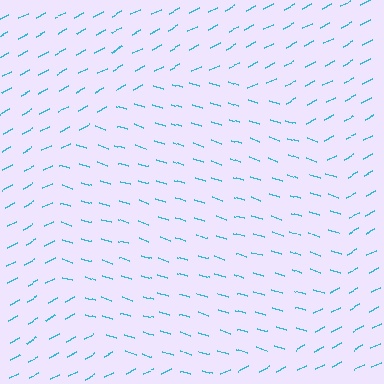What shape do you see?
I see a circle.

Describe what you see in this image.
The image is filled with small cyan line segments. A circle region in the image has lines oriented differently from the surrounding lines, creating a visible texture boundary.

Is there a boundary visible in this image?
Yes, there is a texture boundary formed by a change in line orientation.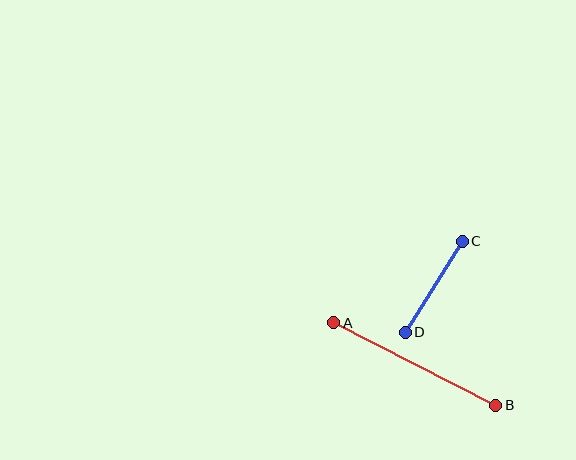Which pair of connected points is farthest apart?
Points A and B are farthest apart.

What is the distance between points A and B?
The distance is approximately 182 pixels.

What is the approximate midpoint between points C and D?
The midpoint is at approximately (434, 287) pixels.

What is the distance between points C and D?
The distance is approximately 107 pixels.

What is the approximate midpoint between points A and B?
The midpoint is at approximately (415, 364) pixels.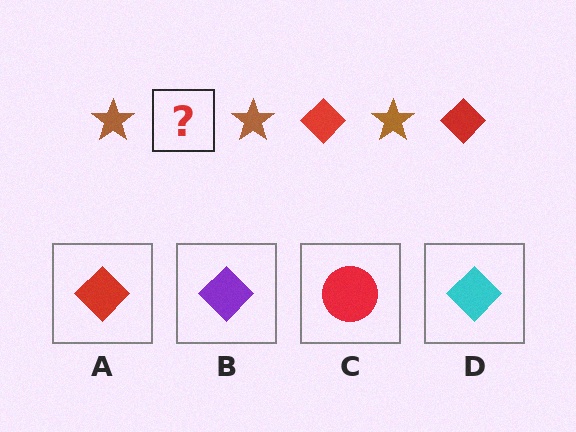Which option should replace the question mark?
Option A.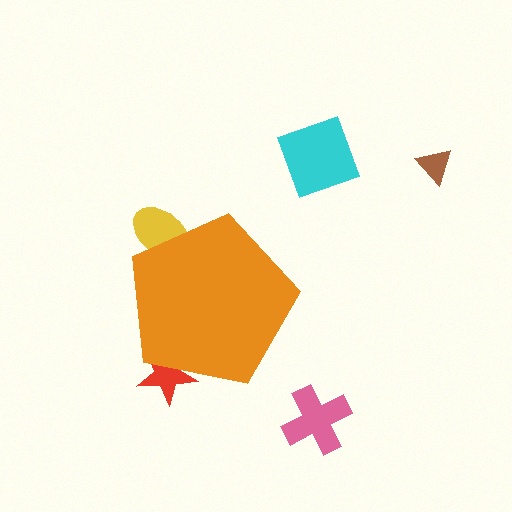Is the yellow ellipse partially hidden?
Yes, the yellow ellipse is partially hidden behind the orange pentagon.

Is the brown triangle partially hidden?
No, the brown triangle is fully visible.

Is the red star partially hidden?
Yes, the red star is partially hidden behind the orange pentagon.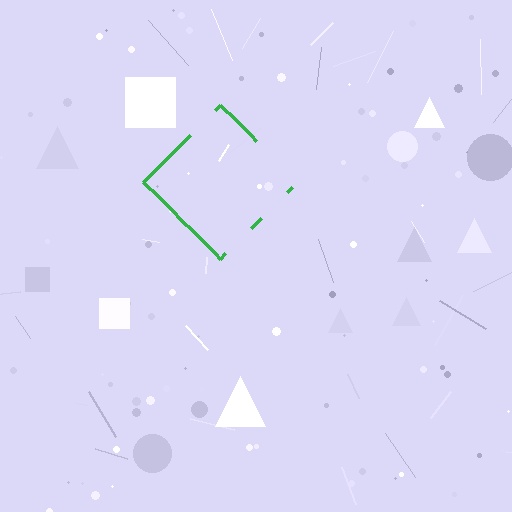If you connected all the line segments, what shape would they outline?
They would outline a diamond.